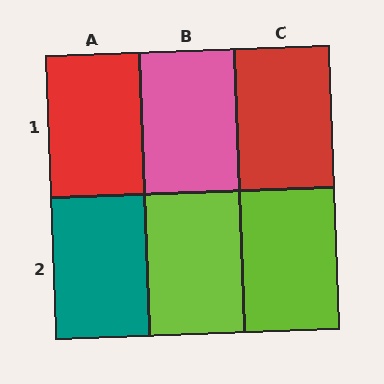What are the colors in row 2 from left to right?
Teal, lime, lime.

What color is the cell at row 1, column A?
Red.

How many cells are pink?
1 cell is pink.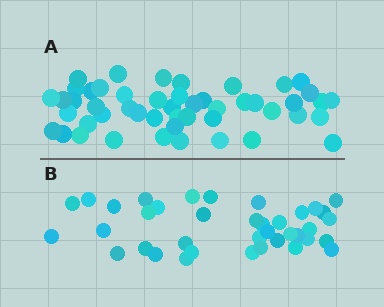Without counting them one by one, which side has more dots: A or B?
Region A (the top region) has more dots.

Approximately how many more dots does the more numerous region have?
Region A has roughly 12 or so more dots than region B.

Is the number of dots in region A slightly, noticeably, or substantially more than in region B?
Region A has noticeably more, but not dramatically so. The ratio is roughly 1.3 to 1.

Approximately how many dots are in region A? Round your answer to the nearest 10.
About 50 dots. (The exact count is 49, which rounds to 50.)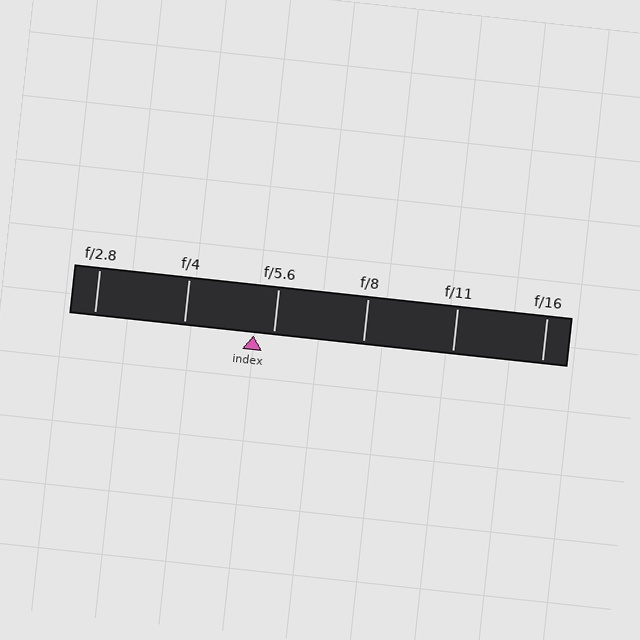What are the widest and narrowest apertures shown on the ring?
The widest aperture shown is f/2.8 and the narrowest is f/16.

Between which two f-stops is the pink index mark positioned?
The index mark is between f/4 and f/5.6.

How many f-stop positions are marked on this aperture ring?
There are 6 f-stop positions marked.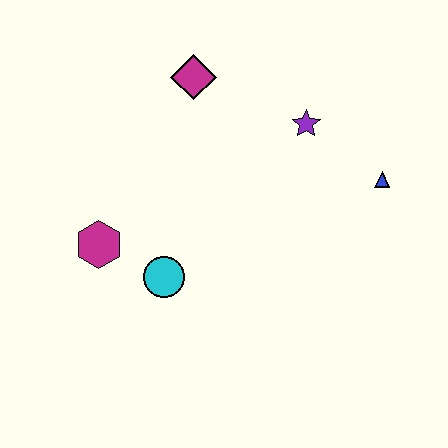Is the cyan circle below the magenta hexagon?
Yes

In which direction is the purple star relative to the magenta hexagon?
The purple star is to the right of the magenta hexagon.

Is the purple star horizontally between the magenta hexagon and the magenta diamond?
No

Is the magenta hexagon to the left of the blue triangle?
Yes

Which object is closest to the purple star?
The blue triangle is closest to the purple star.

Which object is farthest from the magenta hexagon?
The blue triangle is farthest from the magenta hexagon.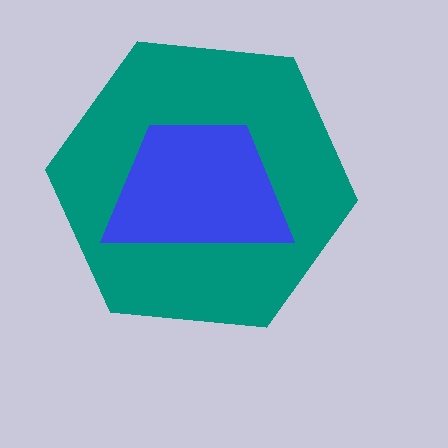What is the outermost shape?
The teal hexagon.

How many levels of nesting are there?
2.